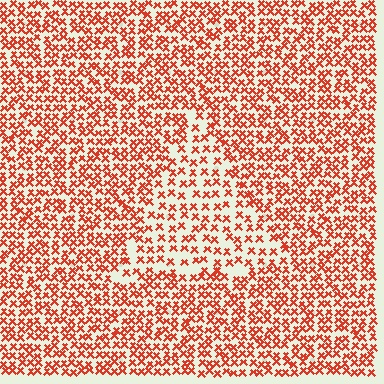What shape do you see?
I see a triangle.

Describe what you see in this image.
The image contains small red elements arranged at two different densities. A triangle-shaped region is visible where the elements are less densely packed than the surrounding area.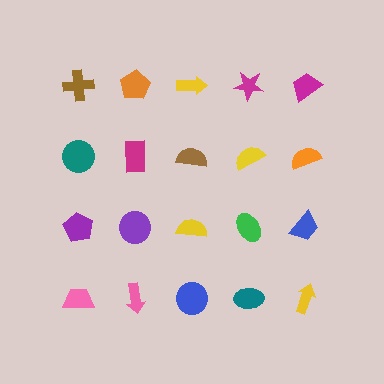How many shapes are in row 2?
5 shapes.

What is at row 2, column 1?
A teal circle.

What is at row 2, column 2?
A magenta rectangle.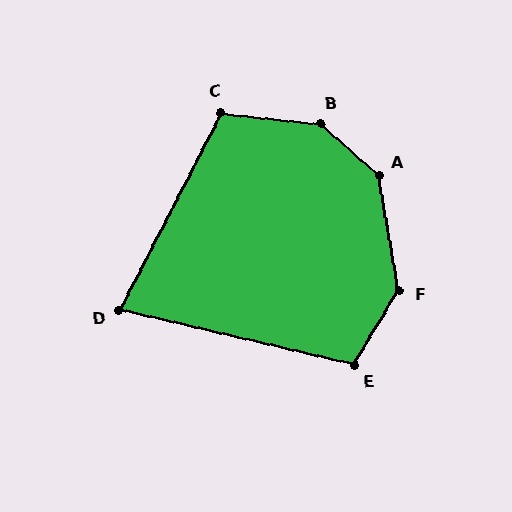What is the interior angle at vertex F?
Approximately 139 degrees (obtuse).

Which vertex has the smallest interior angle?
D, at approximately 76 degrees.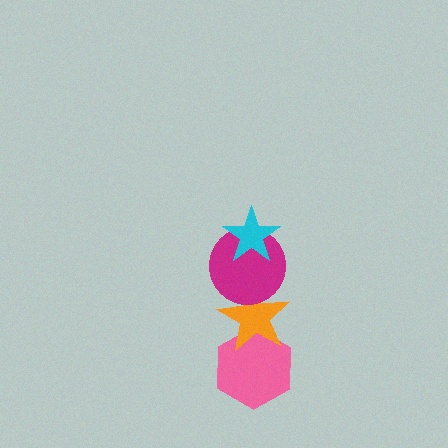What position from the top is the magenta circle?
The magenta circle is 2nd from the top.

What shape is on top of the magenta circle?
The cyan star is on top of the magenta circle.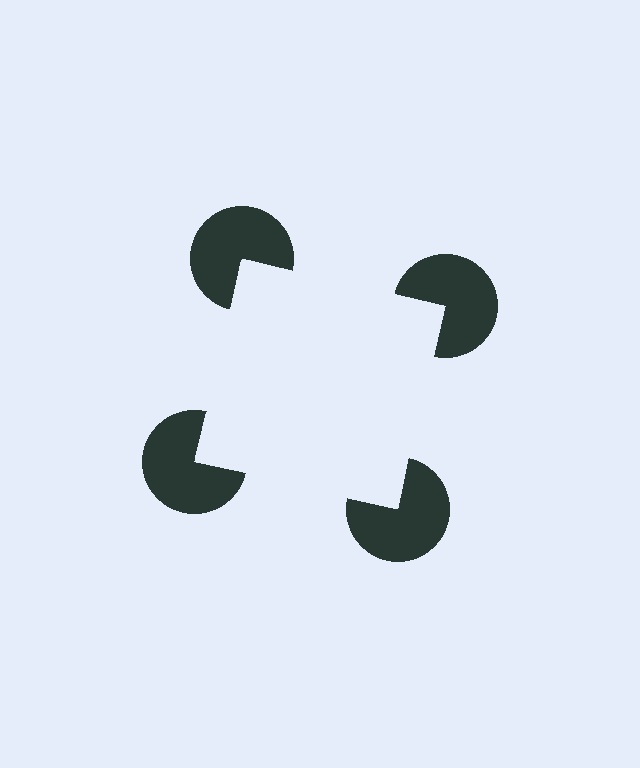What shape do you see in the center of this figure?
An illusory square — its edges are inferred from the aligned wedge cuts in the pac-man discs, not physically drawn.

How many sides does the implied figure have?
4 sides.